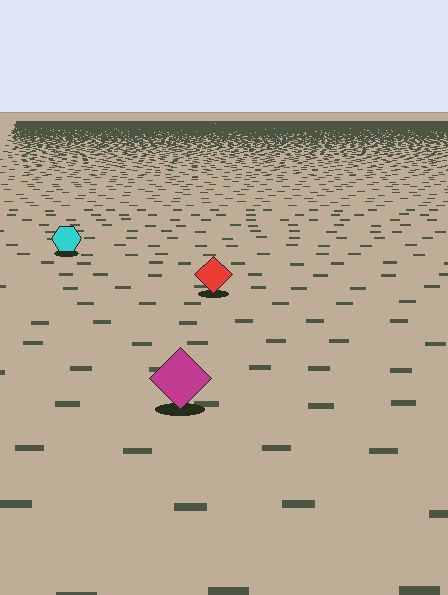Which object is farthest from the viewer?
The cyan hexagon is farthest from the viewer. It appears smaller and the ground texture around it is denser.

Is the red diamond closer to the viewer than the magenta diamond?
No. The magenta diamond is closer — you can tell from the texture gradient: the ground texture is coarser near it.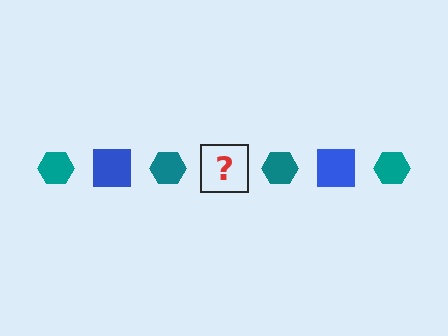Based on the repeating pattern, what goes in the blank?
The blank should be a blue square.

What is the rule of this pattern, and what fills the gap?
The rule is that the pattern alternates between teal hexagon and blue square. The gap should be filled with a blue square.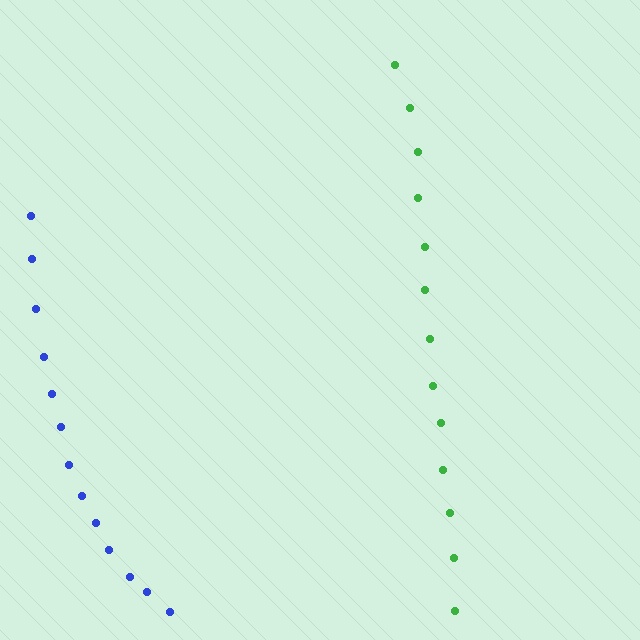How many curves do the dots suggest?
There are 2 distinct paths.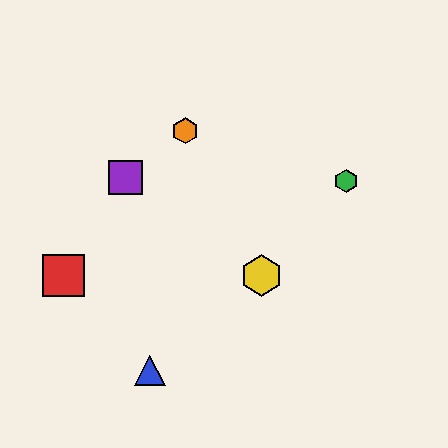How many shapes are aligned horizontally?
2 shapes (the red square, the yellow hexagon) are aligned horizontally.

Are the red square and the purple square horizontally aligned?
No, the red square is at y≈275 and the purple square is at y≈177.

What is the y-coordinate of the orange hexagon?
The orange hexagon is at y≈131.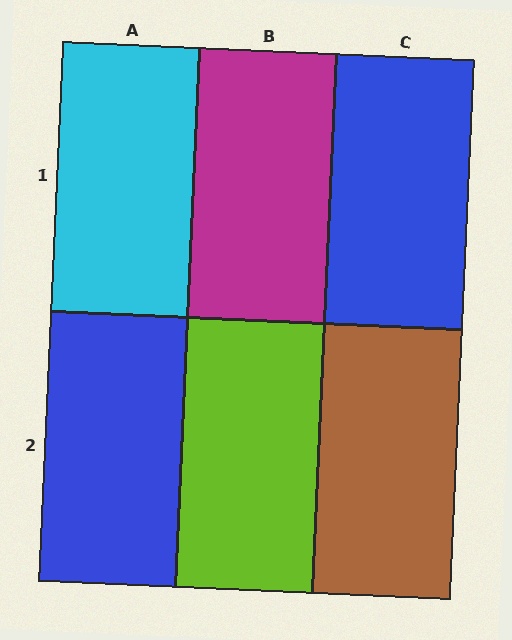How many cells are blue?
2 cells are blue.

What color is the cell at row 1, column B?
Magenta.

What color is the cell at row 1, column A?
Cyan.